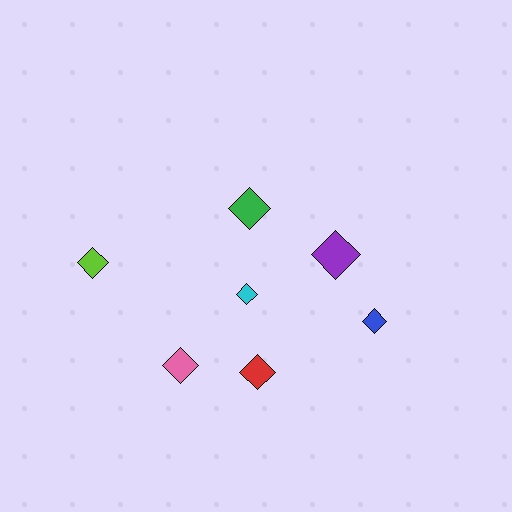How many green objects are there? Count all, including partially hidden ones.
There is 1 green object.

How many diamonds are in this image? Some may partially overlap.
There are 7 diamonds.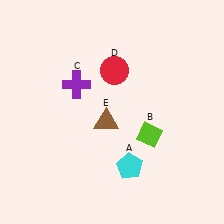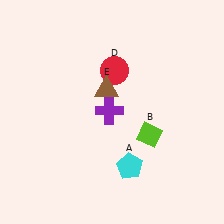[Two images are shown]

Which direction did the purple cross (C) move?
The purple cross (C) moved right.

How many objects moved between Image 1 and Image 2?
2 objects moved between the two images.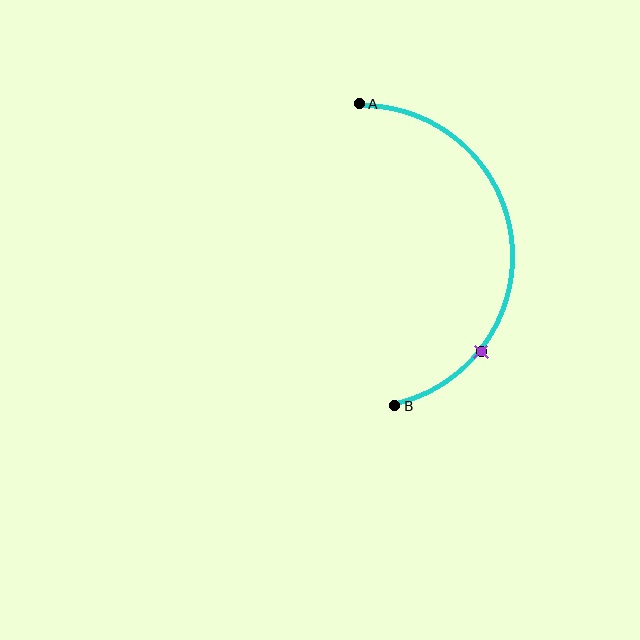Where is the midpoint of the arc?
The arc midpoint is the point on the curve farthest from the straight line joining A and B. It sits to the right of that line.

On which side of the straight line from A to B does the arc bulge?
The arc bulges to the right of the straight line connecting A and B.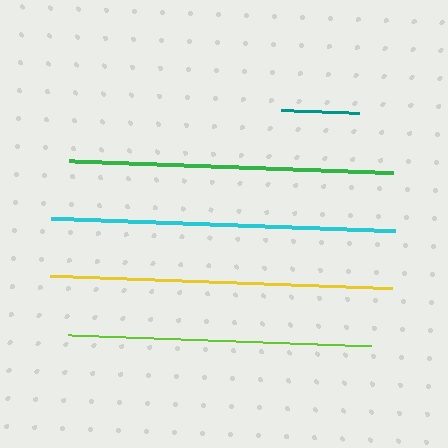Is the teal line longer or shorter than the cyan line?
The cyan line is longer than the teal line.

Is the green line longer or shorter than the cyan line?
The cyan line is longer than the green line.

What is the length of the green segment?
The green segment is approximately 323 pixels long.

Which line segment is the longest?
The cyan line is the longest at approximately 344 pixels.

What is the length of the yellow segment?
The yellow segment is approximately 342 pixels long.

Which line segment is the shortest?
The teal line is the shortest at approximately 79 pixels.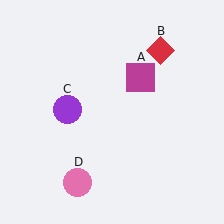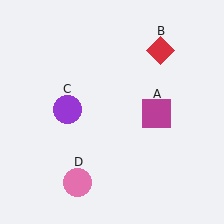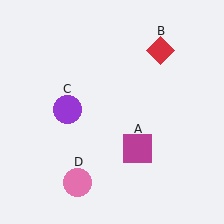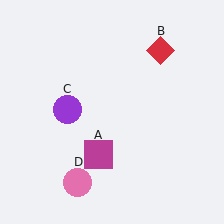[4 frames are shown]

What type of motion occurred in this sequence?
The magenta square (object A) rotated clockwise around the center of the scene.